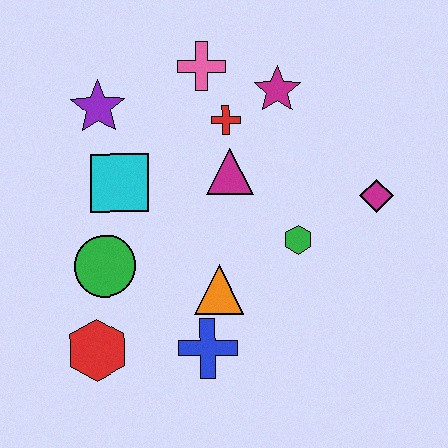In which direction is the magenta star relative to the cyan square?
The magenta star is to the right of the cyan square.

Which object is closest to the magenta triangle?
The red cross is closest to the magenta triangle.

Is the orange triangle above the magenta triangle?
No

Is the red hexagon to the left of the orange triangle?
Yes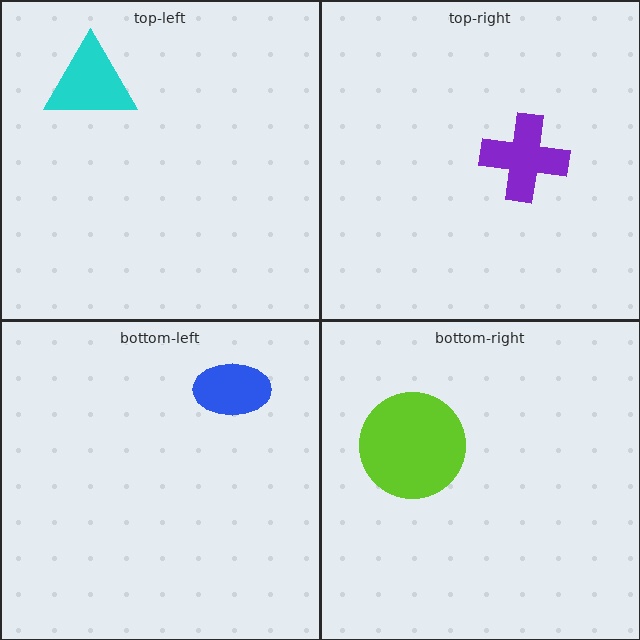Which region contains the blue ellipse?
The bottom-left region.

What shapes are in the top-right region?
The purple cross.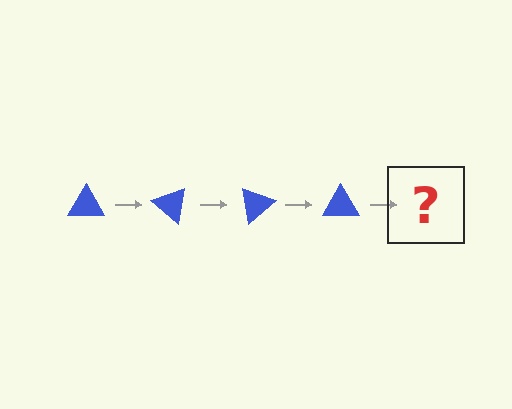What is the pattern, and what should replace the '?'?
The pattern is that the triangle rotates 40 degrees each step. The '?' should be a blue triangle rotated 160 degrees.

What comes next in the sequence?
The next element should be a blue triangle rotated 160 degrees.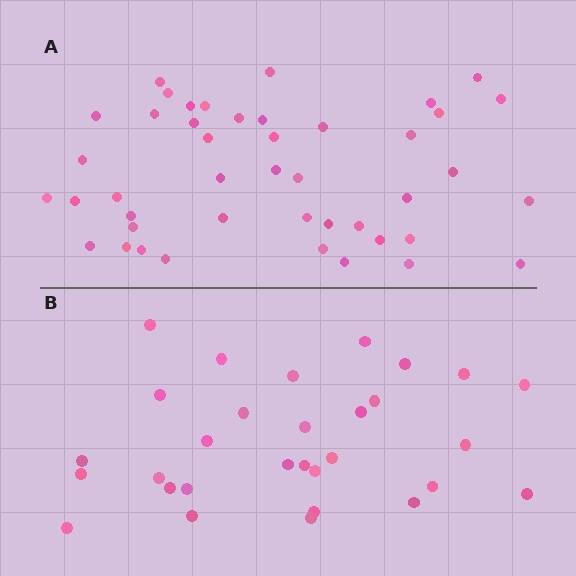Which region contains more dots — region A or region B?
Region A (the top region) has more dots.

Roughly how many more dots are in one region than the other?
Region A has approximately 15 more dots than region B.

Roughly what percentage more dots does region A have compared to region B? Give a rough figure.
About 45% more.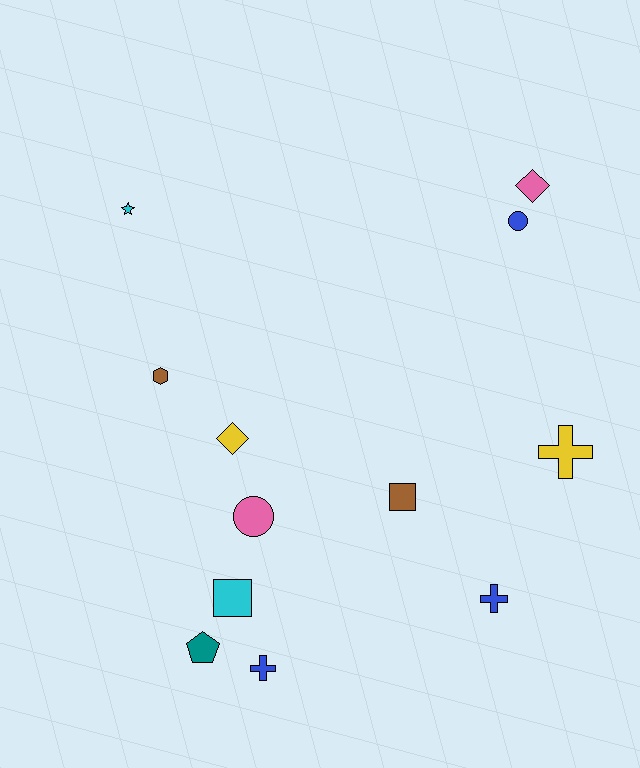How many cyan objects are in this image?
There are 2 cyan objects.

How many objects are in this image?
There are 12 objects.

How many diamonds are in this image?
There are 2 diamonds.